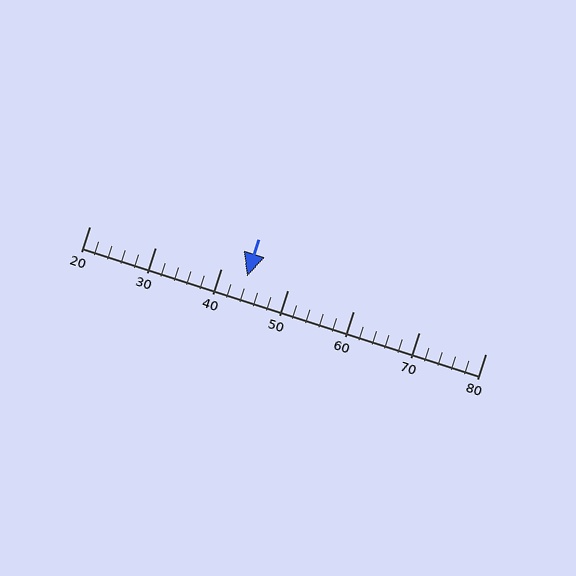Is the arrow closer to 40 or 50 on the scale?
The arrow is closer to 40.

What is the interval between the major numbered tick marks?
The major tick marks are spaced 10 units apart.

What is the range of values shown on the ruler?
The ruler shows values from 20 to 80.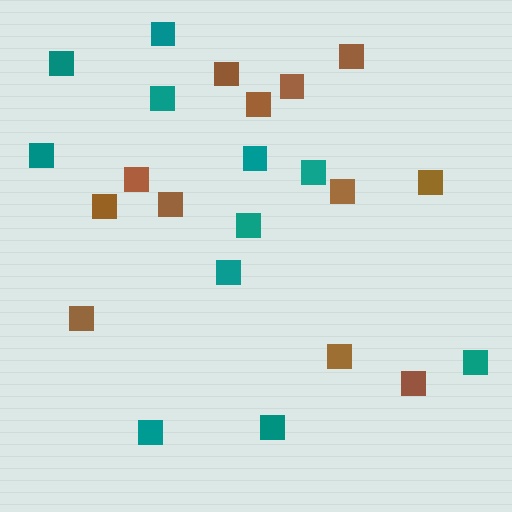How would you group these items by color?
There are 2 groups: one group of brown squares (12) and one group of teal squares (11).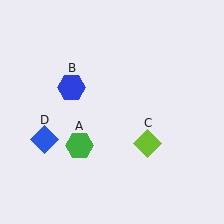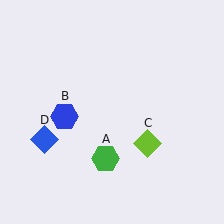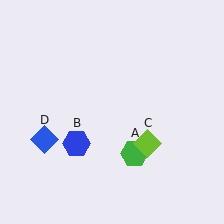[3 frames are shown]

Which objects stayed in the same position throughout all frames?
Lime diamond (object C) and blue diamond (object D) remained stationary.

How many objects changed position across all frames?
2 objects changed position: green hexagon (object A), blue hexagon (object B).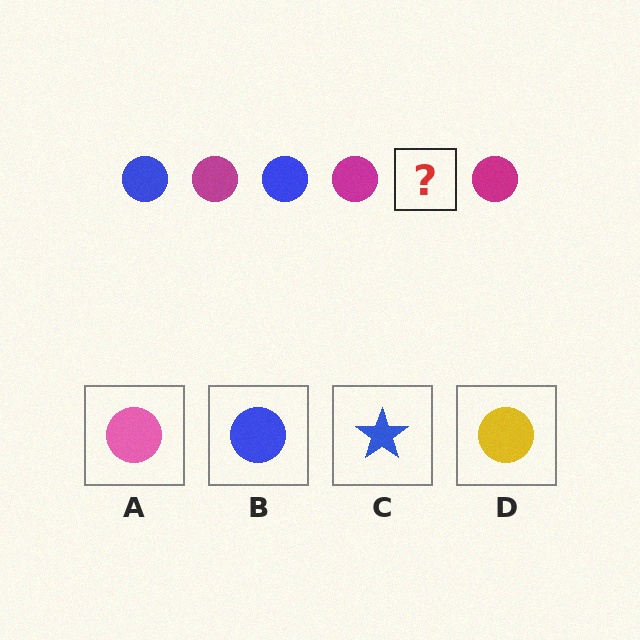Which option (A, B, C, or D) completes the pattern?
B.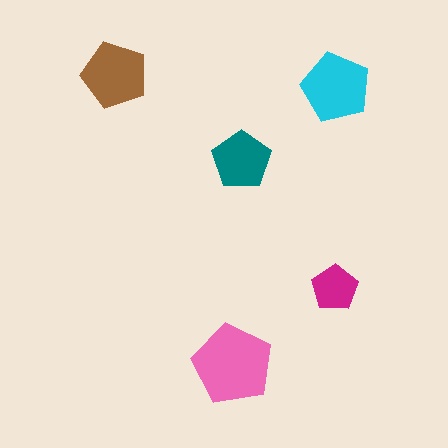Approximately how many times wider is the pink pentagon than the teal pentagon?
About 1.5 times wider.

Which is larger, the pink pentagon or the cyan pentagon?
The pink one.